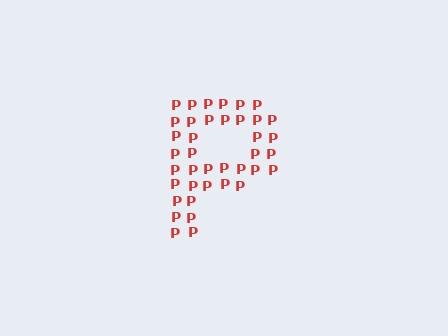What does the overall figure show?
The overall figure shows the letter P.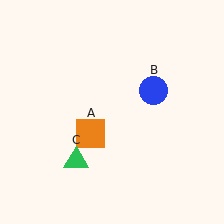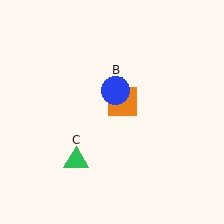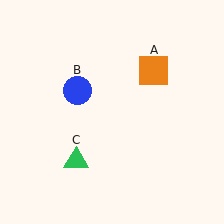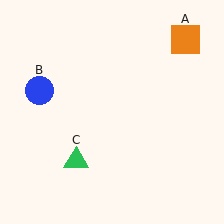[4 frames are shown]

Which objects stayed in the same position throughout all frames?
Green triangle (object C) remained stationary.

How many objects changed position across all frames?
2 objects changed position: orange square (object A), blue circle (object B).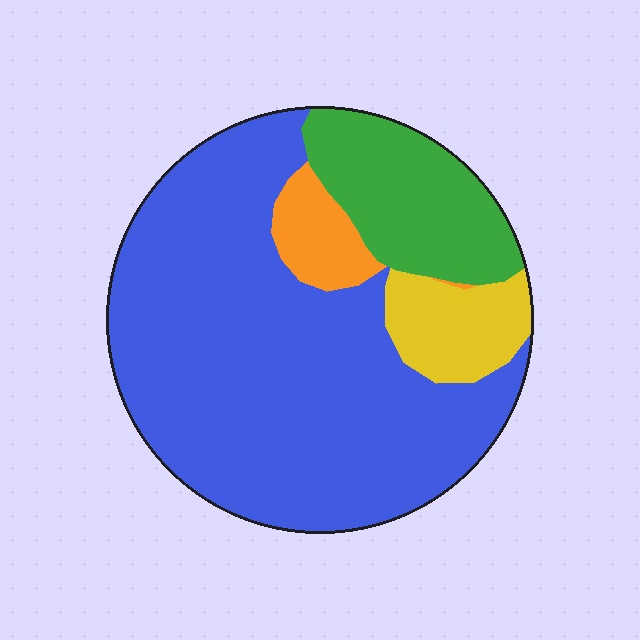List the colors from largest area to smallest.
From largest to smallest: blue, green, yellow, orange.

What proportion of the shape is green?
Green takes up less than a quarter of the shape.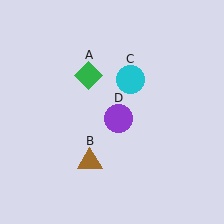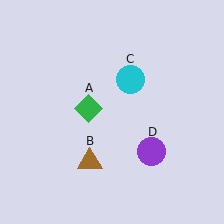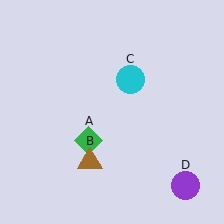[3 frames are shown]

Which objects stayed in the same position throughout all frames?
Brown triangle (object B) and cyan circle (object C) remained stationary.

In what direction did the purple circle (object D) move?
The purple circle (object D) moved down and to the right.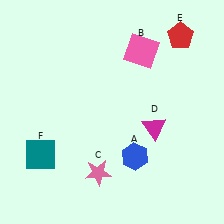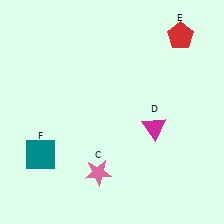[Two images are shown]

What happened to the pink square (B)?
The pink square (B) was removed in Image 2. It was in the top-right area of Image 1.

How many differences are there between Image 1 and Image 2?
There are 2 differences between the two images.